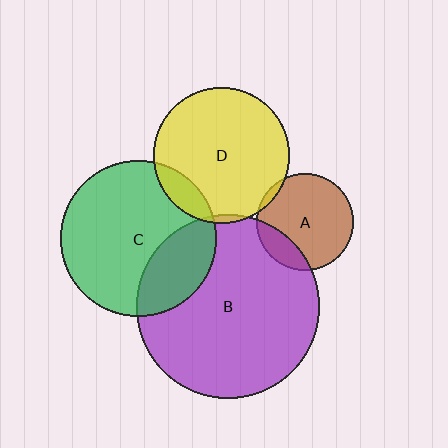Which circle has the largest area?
Circle B (purple).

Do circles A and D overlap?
Yes.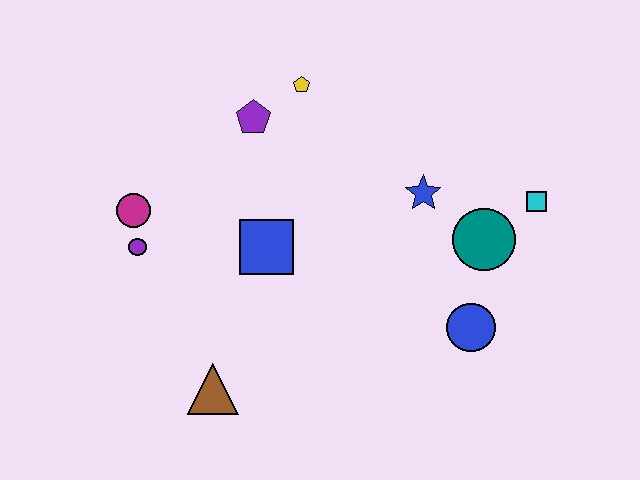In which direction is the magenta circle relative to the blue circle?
The magenta circle is to the left of the blue circle.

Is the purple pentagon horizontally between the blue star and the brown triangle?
Yes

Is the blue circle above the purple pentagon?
No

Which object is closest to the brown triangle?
The blue square is closest to the brown triangle.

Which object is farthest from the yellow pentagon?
The brown triangle is farthest from the yellow pentagon.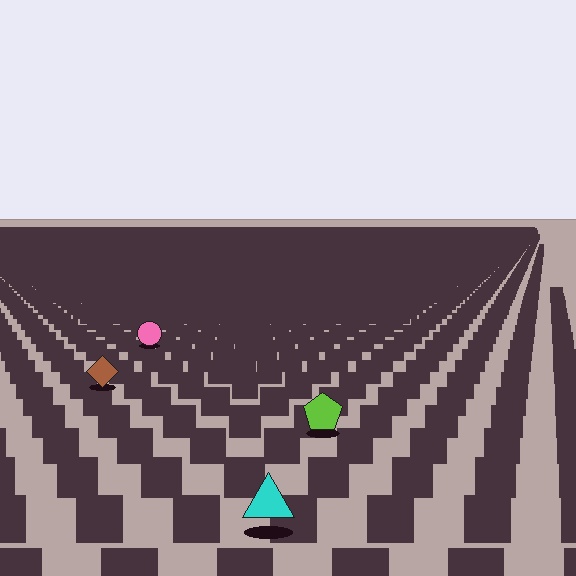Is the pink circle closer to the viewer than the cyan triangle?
No. The cyan triangle is closer — you can tell from the texture gradient: the ground texture is coarser near it.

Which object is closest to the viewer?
The cyan triangle is closest. The texture marks near it are larger and more spread out.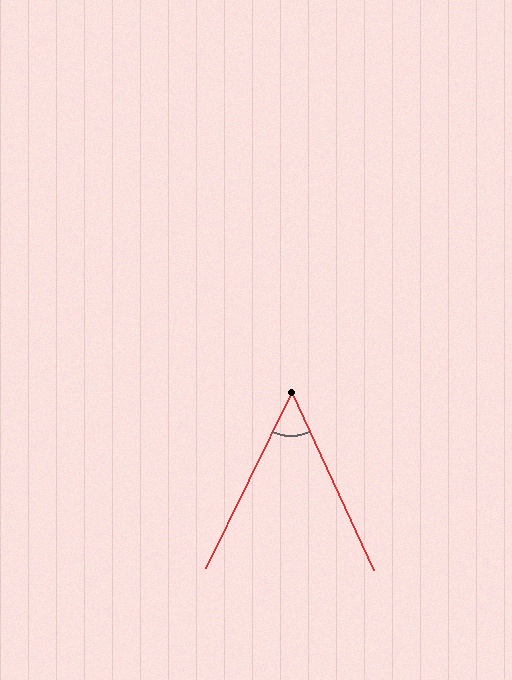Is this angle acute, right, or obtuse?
It is acute.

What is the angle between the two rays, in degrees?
Approximately 51 degrees.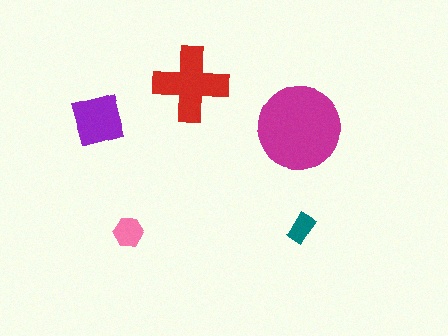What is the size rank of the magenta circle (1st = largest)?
1st.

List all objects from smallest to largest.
The teal rectangle, the pink hexagon, the purple square, the red cross, the magenta circle.